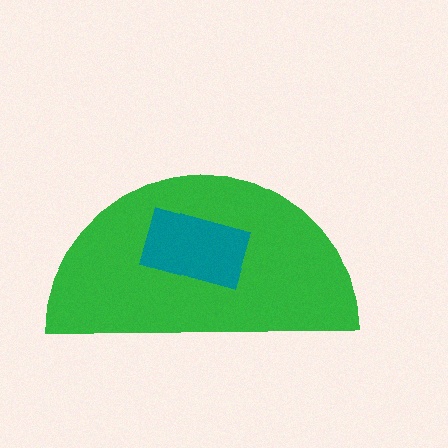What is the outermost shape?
The green semicircle.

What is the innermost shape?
The teal rectangle.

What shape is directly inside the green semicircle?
The teal rectangle.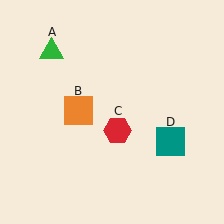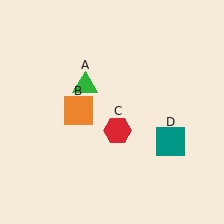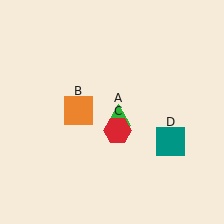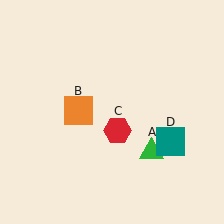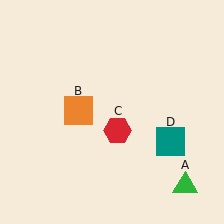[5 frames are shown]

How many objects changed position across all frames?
1 object changed position: green triangle (object A).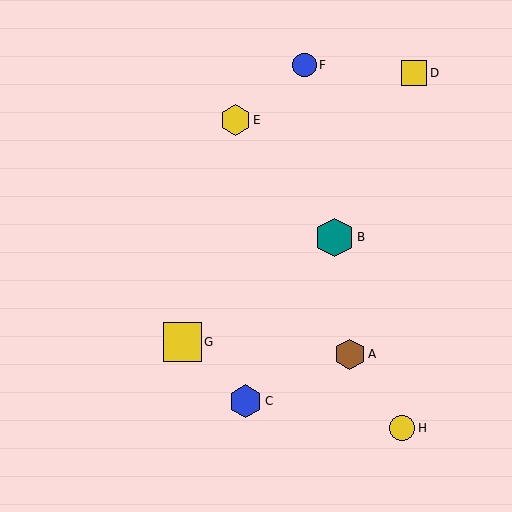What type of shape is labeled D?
Shape D is a yellow square.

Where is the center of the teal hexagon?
The center of the teal hexagon is at (334, 237).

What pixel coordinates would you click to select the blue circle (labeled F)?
Click at (305, 65) to select the blue circle F.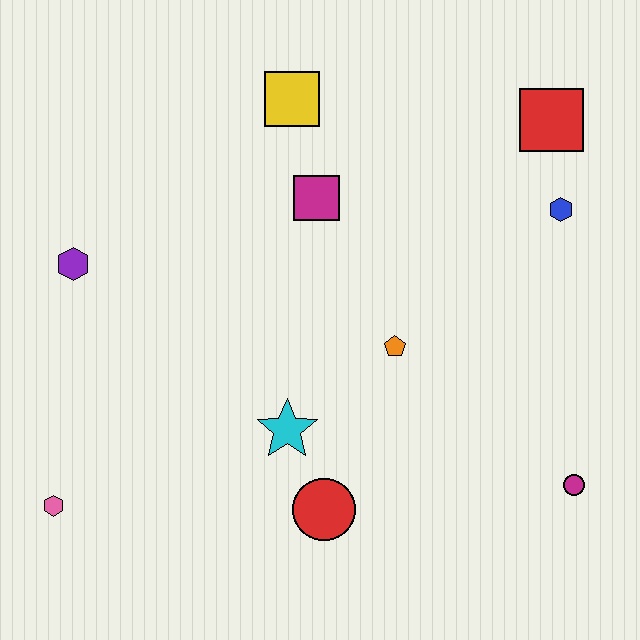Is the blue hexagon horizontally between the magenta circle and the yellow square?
Yes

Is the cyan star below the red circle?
No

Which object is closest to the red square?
The blue hexagon is closest to the red square.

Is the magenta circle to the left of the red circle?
No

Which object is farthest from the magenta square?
The pink hexagon is farthest from the magenta square.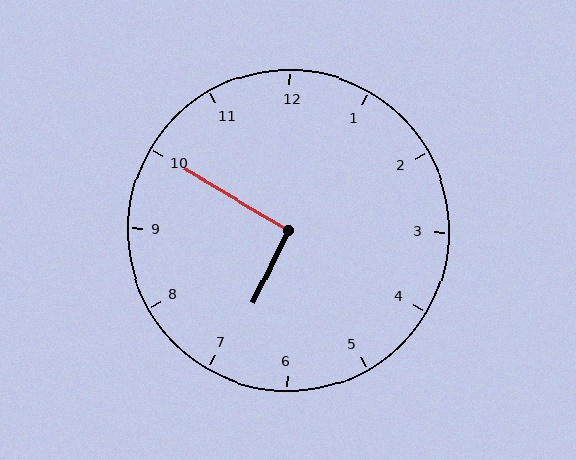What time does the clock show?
6:50.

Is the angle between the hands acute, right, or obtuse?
It is right.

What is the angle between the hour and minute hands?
Approximately 95 degrees.